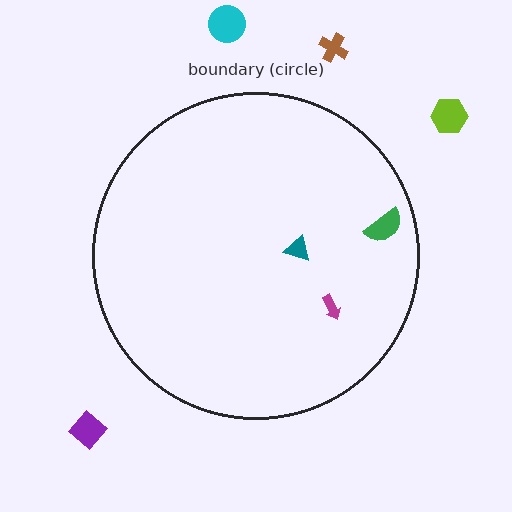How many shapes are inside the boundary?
3 inside, 4 outside.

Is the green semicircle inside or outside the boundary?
Inside.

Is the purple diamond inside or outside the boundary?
Outside.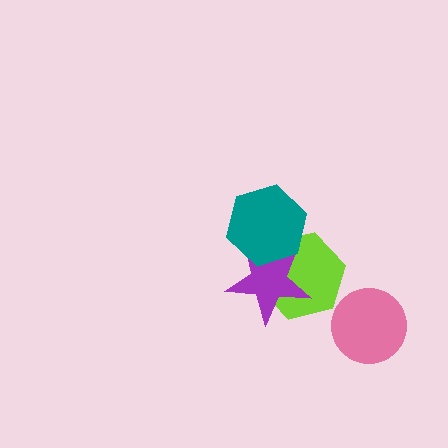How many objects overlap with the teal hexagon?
2 objects overlap with the teal hexagon.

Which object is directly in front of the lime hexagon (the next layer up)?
The purple star is directly in front of the lime hexagon.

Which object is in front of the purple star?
The teal hexagon is in front of the purple star.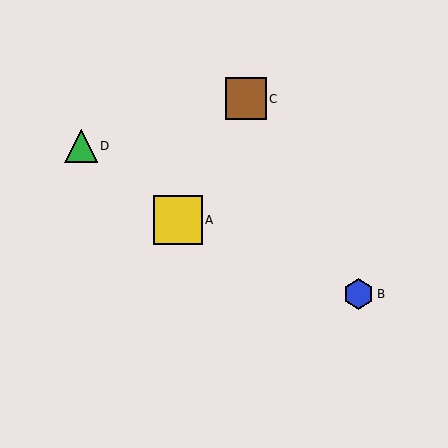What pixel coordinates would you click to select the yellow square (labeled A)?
Click at (178, 220) to select the yellow square A.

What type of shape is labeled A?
Shape A is a yellow square.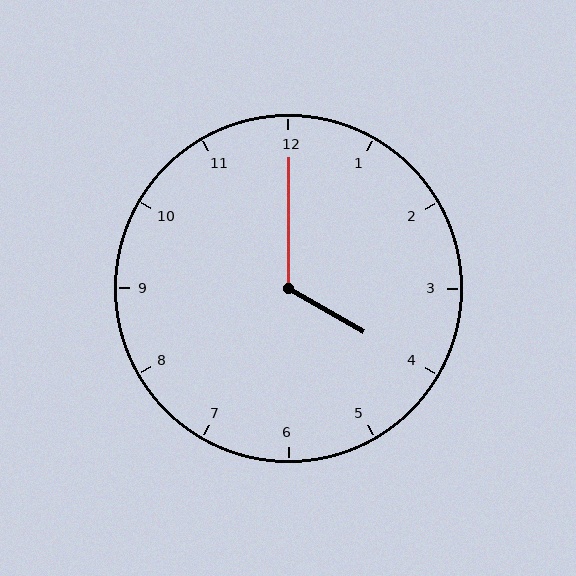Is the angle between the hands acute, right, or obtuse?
It is obtuse.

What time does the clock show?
4:00.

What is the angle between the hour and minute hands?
Approximately 120 degrees.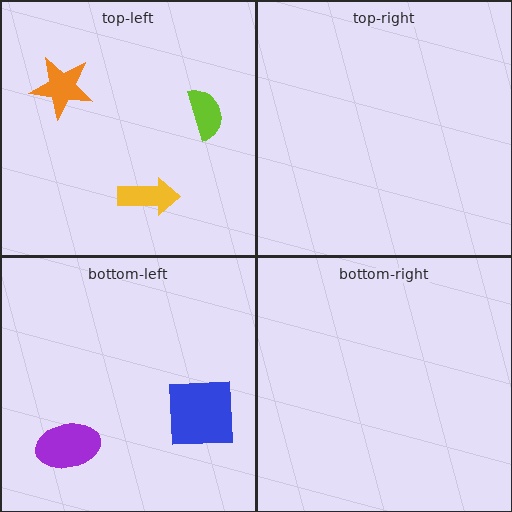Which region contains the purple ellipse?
The bottom-left region.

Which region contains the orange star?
The top-left region.